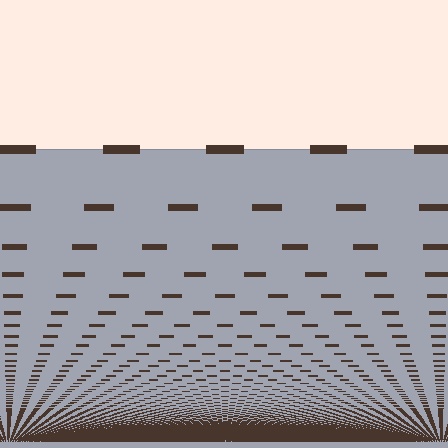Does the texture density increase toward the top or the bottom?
Density increases toward the bottom.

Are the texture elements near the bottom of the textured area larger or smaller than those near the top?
Smaller. The gradient is inverted — elements near the bottom are smaller and denser.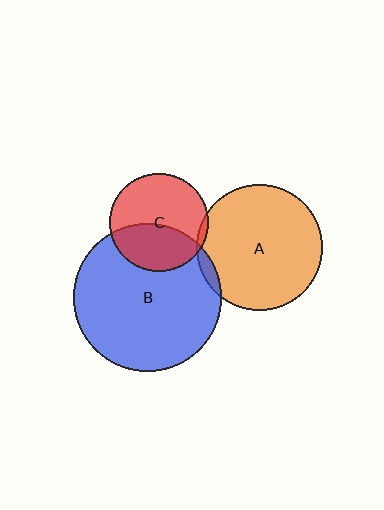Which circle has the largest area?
Circle B (blue).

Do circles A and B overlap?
Yes.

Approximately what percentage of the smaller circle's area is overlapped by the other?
Approximately 5%.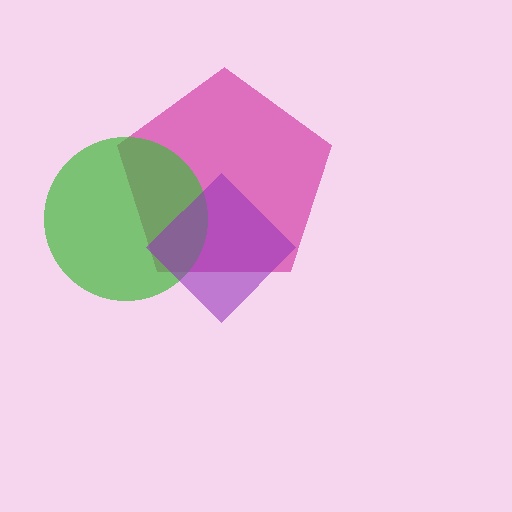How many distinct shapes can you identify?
There are 3 distinct shapes: a magenta pentagon, a green circle, a purple diamond.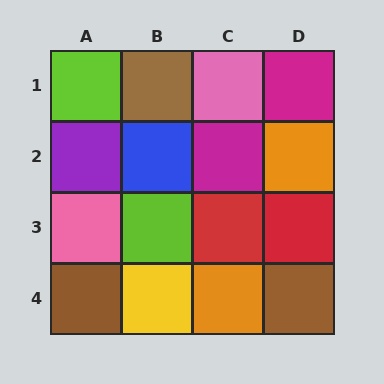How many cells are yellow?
1 cell is yellow.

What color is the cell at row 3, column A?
Pink.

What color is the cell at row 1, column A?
Lime.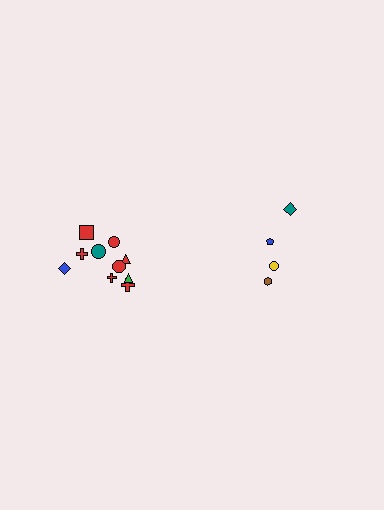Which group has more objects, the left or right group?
The left group.